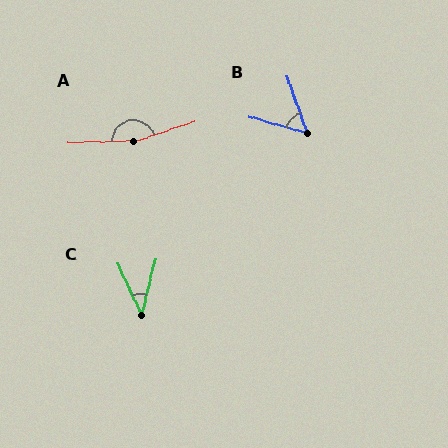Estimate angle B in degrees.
Approximately 55 degrees.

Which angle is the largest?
A, at approximately 163 degrees.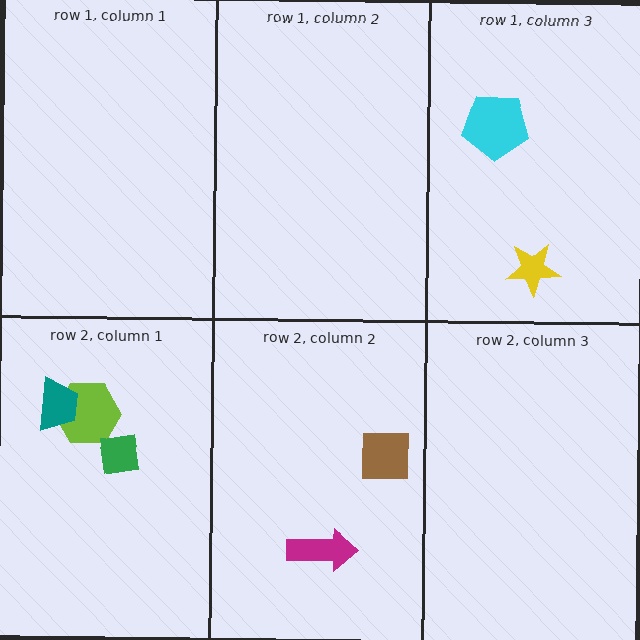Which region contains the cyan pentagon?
The row 1, column 3 region.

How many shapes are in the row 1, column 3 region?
2.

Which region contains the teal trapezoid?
The row 2, column 1 region.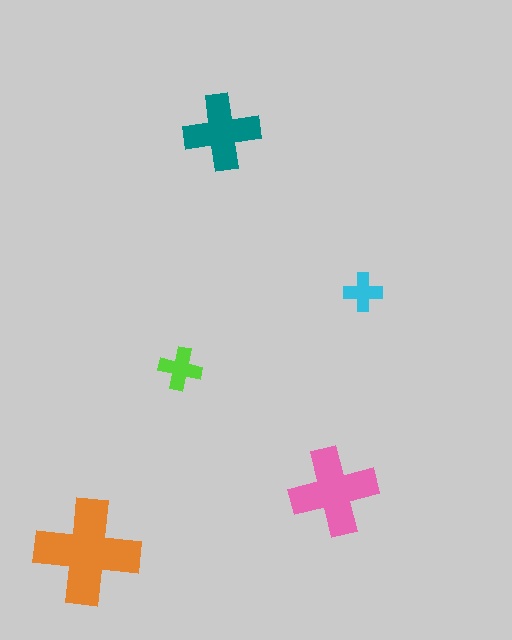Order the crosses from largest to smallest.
the orange one, the pink one, the teal one, the lime one, the cyan one.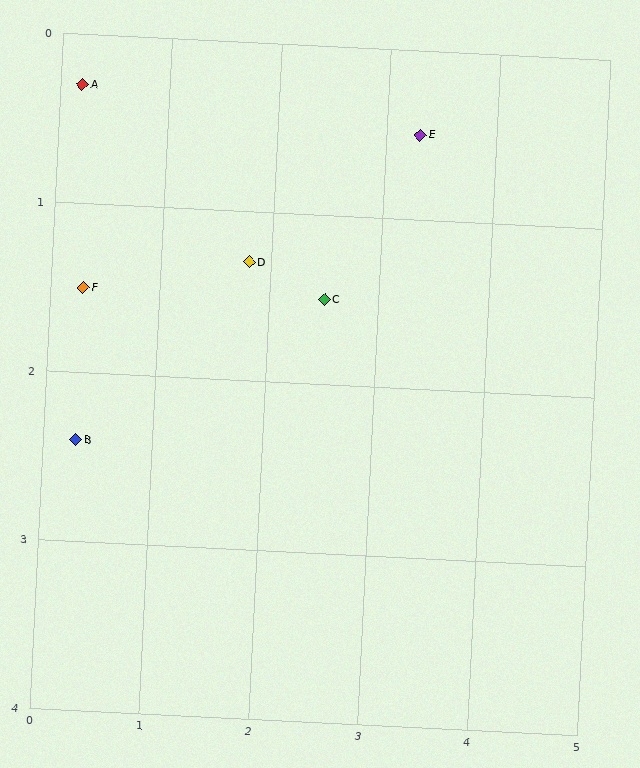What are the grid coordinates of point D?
Point D is at approximately (1.8, 1.3).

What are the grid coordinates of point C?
Point C is at approximately (2.5, 1.5).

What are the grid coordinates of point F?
Point F is at approximately (0.3, 1.5).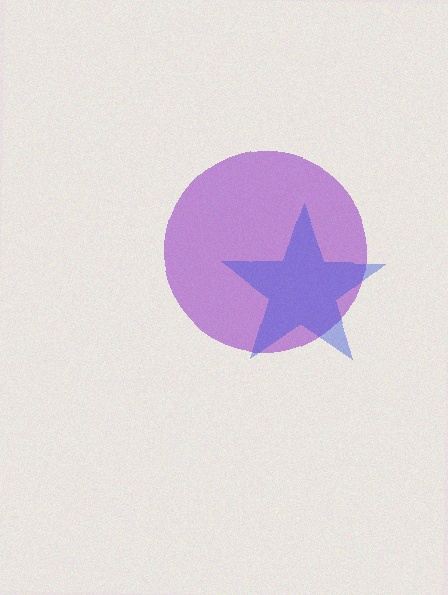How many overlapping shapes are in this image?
There are 2 overlapping shapes in the image.